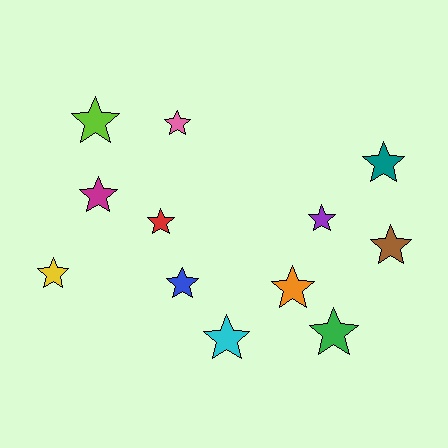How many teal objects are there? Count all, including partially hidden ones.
There is 1 teal object.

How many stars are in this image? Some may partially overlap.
There are 12 stars.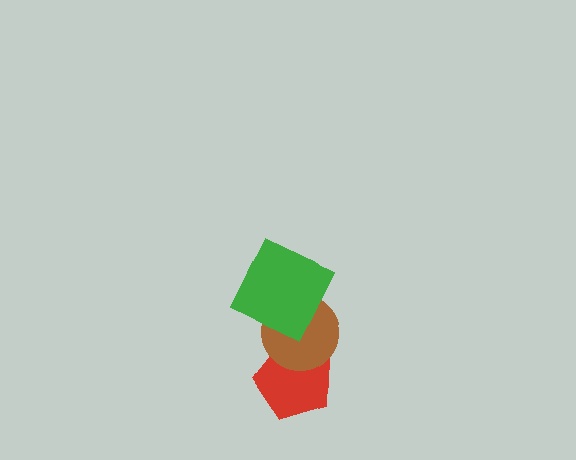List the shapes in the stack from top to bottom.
From top to bottom: the green square, the brown circle, the red pentagon.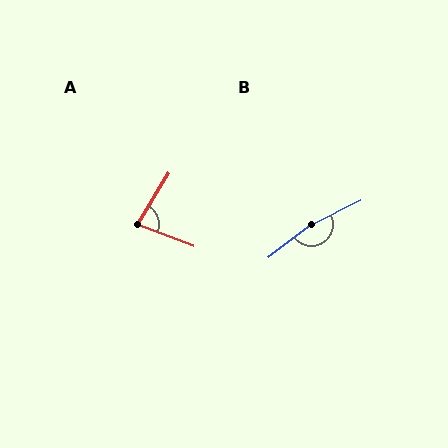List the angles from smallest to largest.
A (79°), B (169°).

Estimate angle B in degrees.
Approximately 169 degrees.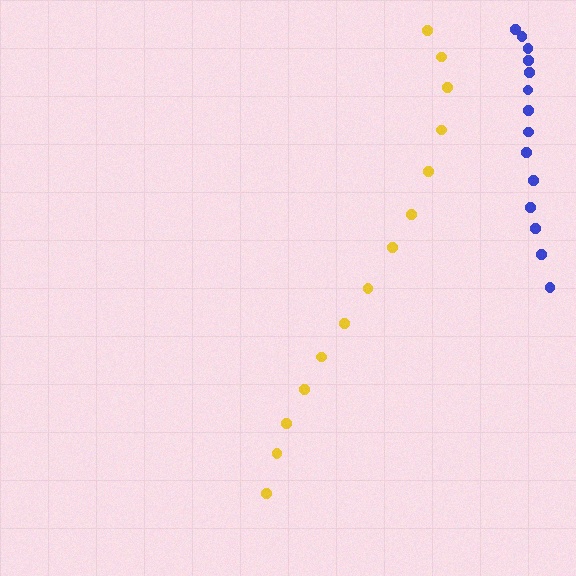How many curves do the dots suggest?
There are 2 distinct paths.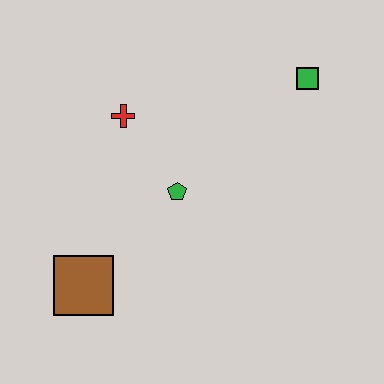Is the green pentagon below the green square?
Yes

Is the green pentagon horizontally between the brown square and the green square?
Yes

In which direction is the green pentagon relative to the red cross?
The green pentagon is below the red cross.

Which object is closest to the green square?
The green pentagon is closest to the green square.